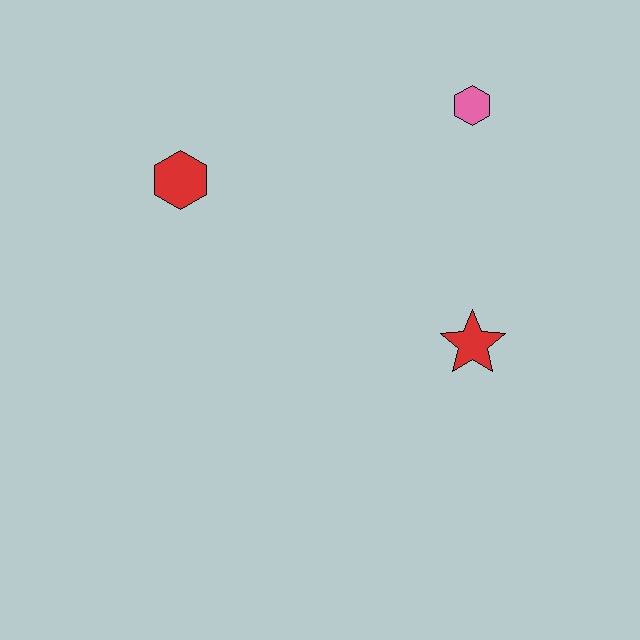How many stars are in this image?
There is 1 star.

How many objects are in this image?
There are 3 objects.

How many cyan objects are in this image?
There are no cyan objects.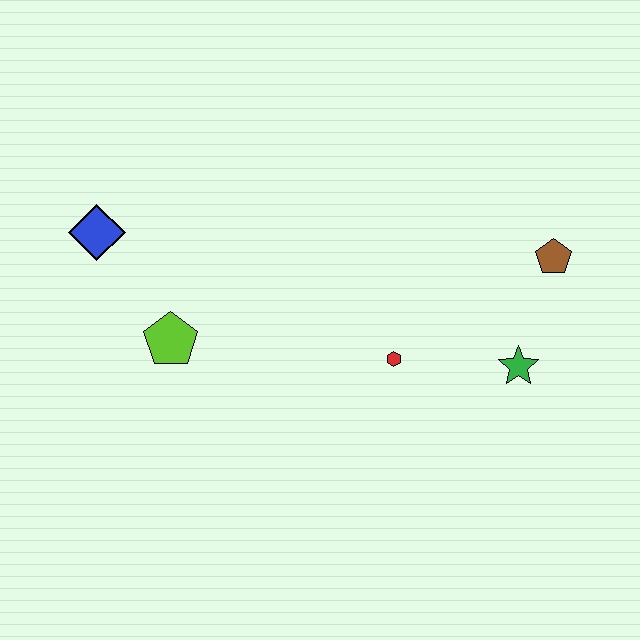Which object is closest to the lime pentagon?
The blue diamond is closest to the lime pentagon.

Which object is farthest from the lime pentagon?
The brown pentagon is farthest from the lime pentagon.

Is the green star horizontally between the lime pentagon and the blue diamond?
No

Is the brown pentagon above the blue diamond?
No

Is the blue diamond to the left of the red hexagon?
Yes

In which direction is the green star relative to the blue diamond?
The green star is to the right of the blue diamond.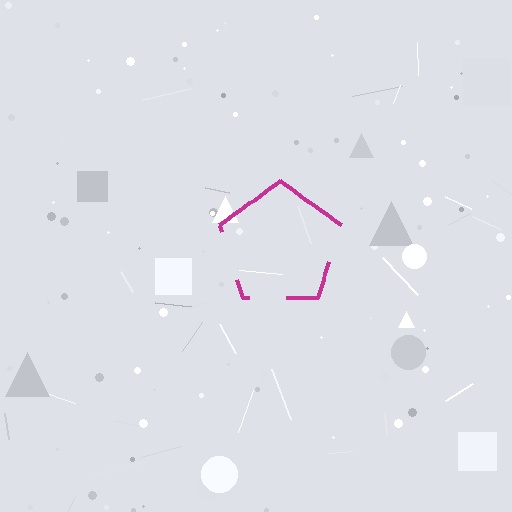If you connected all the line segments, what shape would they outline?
They would outline a pentagon.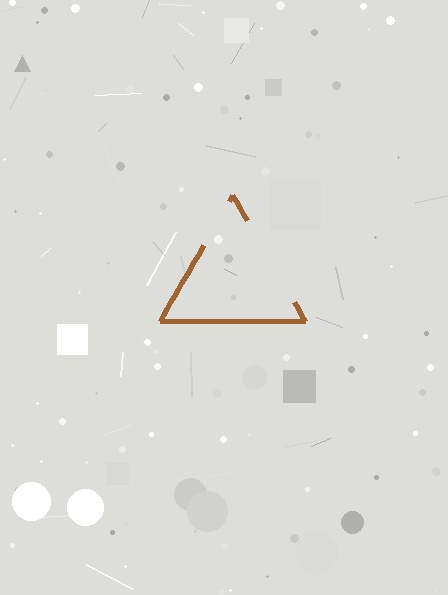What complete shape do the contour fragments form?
The contour fragments form a triangle.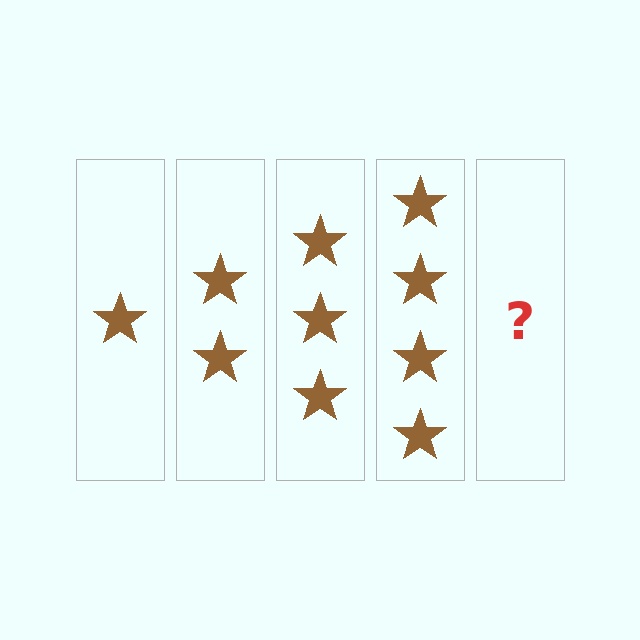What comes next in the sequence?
The next element should be 5 stars.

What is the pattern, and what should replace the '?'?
The pattern is that each step adds one more star. The '?' should be 5 stars.